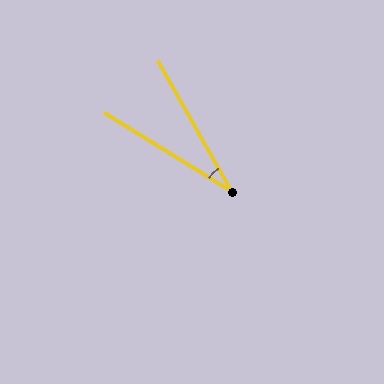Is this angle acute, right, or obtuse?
It is acute.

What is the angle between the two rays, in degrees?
Approximately 29 degrees.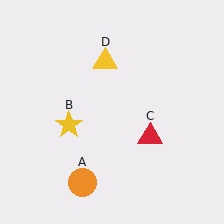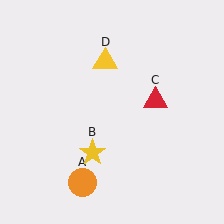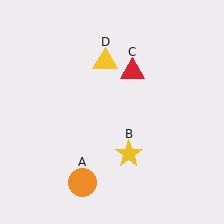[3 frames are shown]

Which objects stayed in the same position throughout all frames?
Orange circle (object A) and yellow triangle (object D) remained stationary.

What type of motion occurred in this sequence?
The yellow star (object B), red triangle (object C) rotated counterclockwise around the center of the scene.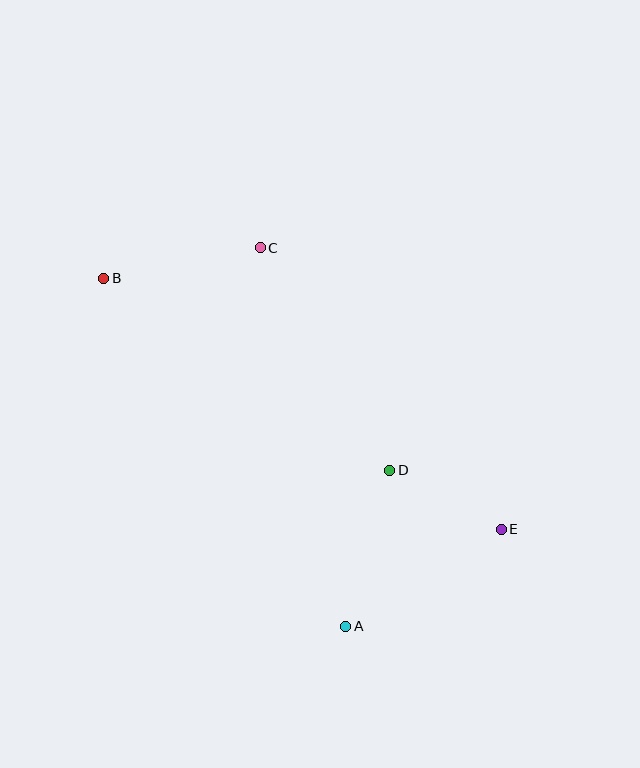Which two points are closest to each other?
Points D and E are closest to each other.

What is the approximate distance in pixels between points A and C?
The distance between A and C is approximately 388 pixels.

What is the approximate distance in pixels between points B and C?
The distance between B and C is approximately 159 pixels.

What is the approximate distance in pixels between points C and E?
The distance between C and E is approximately 370 pixels.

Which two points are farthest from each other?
Points B and E are farthest from each other.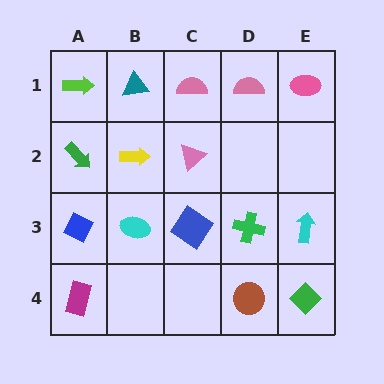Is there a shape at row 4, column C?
No, that cell is empty.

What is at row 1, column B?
A teal triangle.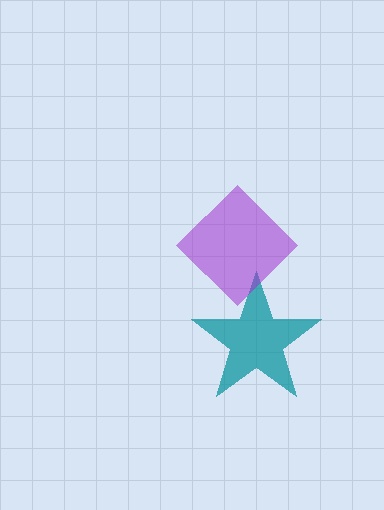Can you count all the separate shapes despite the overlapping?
Yes, there are 2 separate shapes.